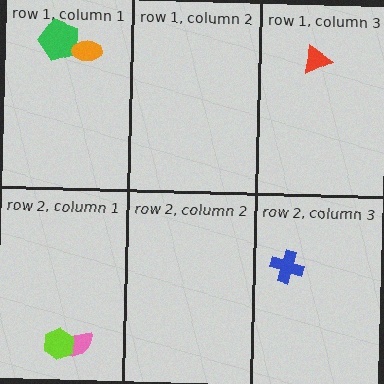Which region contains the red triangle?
The row 1, column 3 region.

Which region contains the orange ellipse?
The row 1, column 1 region.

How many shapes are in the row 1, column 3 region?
1.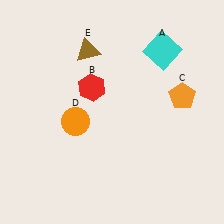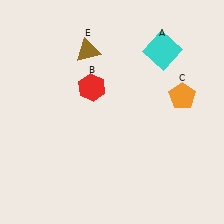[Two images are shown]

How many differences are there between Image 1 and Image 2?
There is 1 difference between the two images.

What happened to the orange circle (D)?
The orange circle (D) was removed in Image 2. It was in the bottom-left area of Image 1.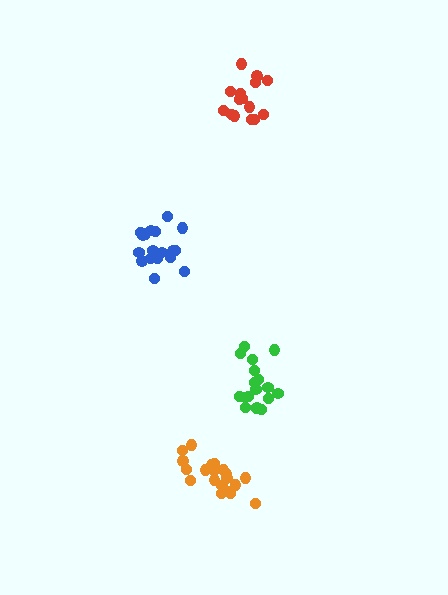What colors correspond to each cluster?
The clusters are colored: orange, green, blue, red.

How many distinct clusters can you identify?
There are 4 distinct clusters.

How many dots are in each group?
Group 1: 20 dots, Group 2: 18 dots, Group 3: 19 dots, Group 4: 15 dots (72 total).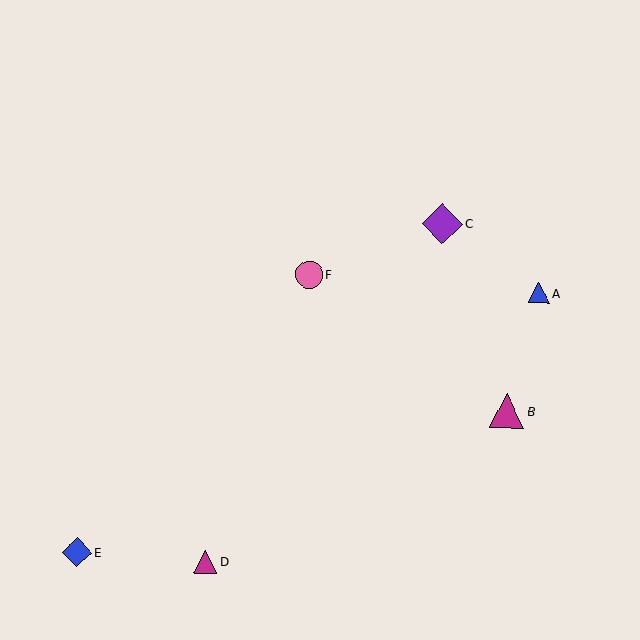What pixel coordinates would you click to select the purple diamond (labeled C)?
Click at (442, 224) to select the purple diamond C.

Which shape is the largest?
The purple diamond (labeled C) is the largest.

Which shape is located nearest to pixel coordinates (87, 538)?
The blue diamond (labeled E) at (77, 552) is nearest to that location.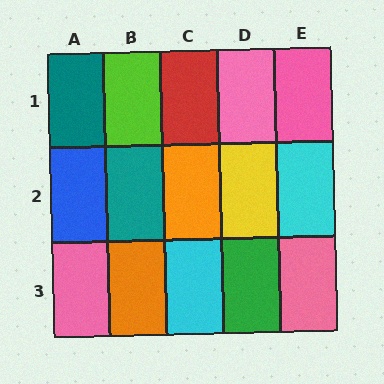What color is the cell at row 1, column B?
Lime.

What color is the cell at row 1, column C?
Red.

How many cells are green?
1 cell is green.